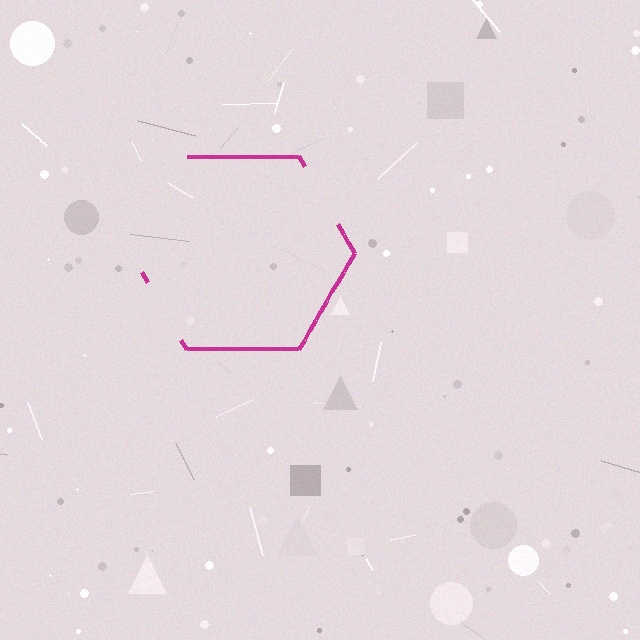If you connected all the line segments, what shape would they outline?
They would outline a hexagon.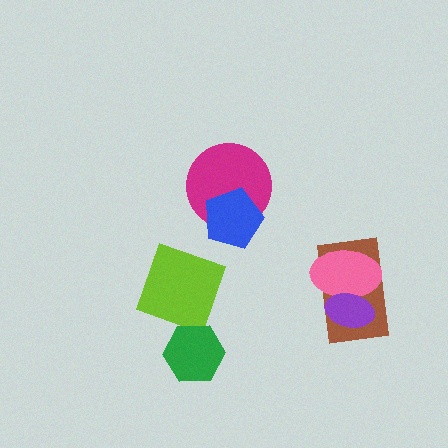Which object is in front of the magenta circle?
The blue pentagon is in front of the magenta circle.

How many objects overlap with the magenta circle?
1 object overlaps with the magenta circle.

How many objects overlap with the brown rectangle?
2 objects overlap with the brown rectangle.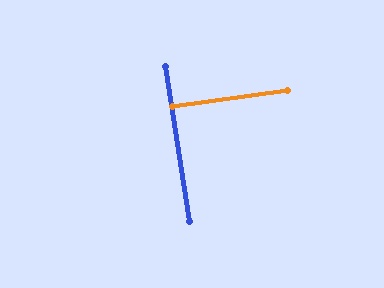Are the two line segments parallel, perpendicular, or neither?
Perpendicular — they meet at approximately 89°.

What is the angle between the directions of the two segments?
Approximately 89 degrees.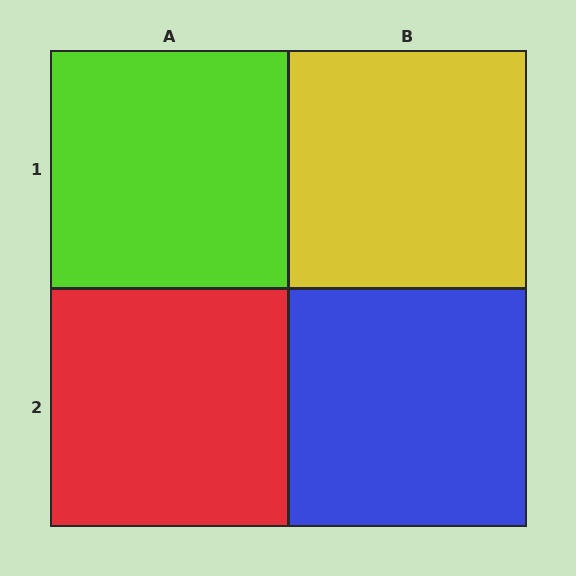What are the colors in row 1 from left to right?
Lime, yellow.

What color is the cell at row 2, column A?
Red.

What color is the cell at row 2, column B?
Blue.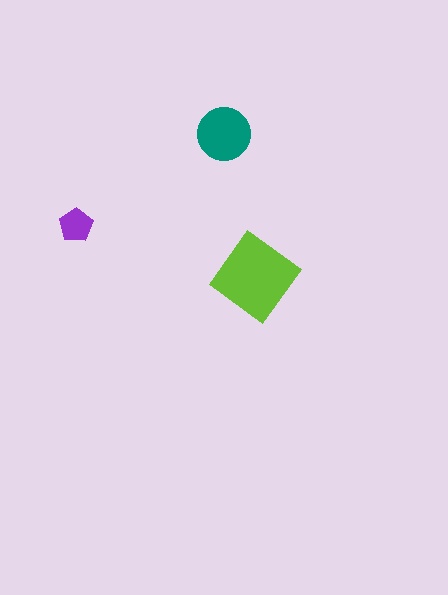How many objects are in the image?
There are 3 objects in the image.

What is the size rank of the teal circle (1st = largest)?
2nd.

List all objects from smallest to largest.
The purple pentagon, the teal circle, the lime diamond.